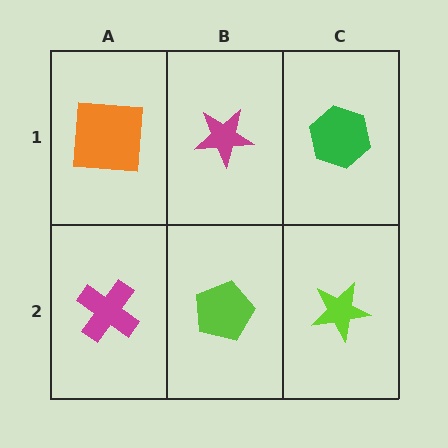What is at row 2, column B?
A lime pentagon.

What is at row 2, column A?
A magenta cross.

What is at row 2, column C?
A lime star.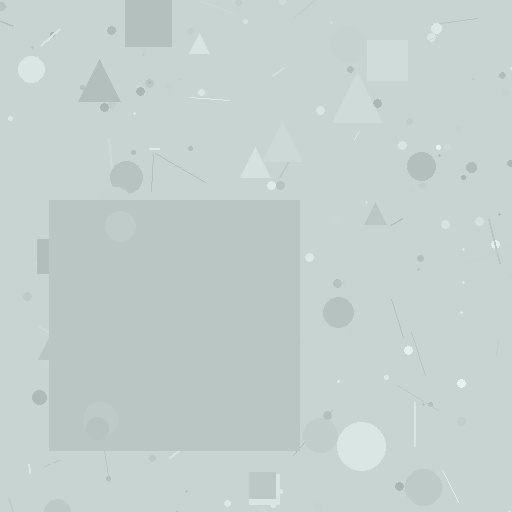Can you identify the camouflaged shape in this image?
The camouflaged shape is a square.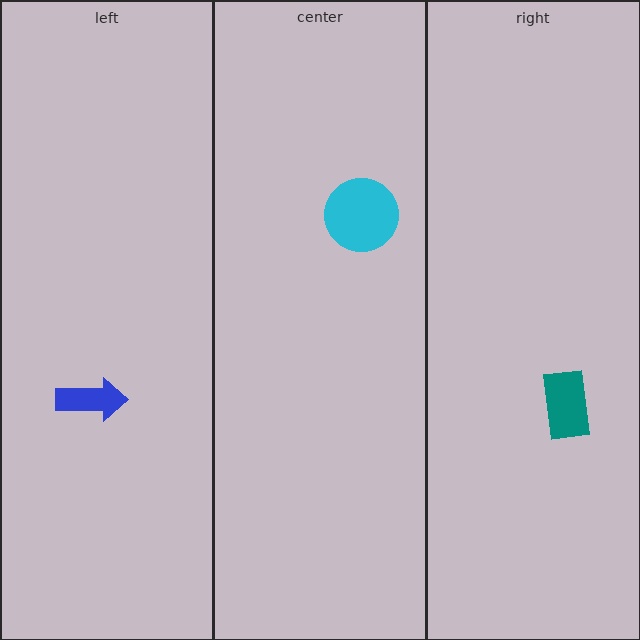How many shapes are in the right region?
1.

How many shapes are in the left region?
1.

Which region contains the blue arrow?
The left region.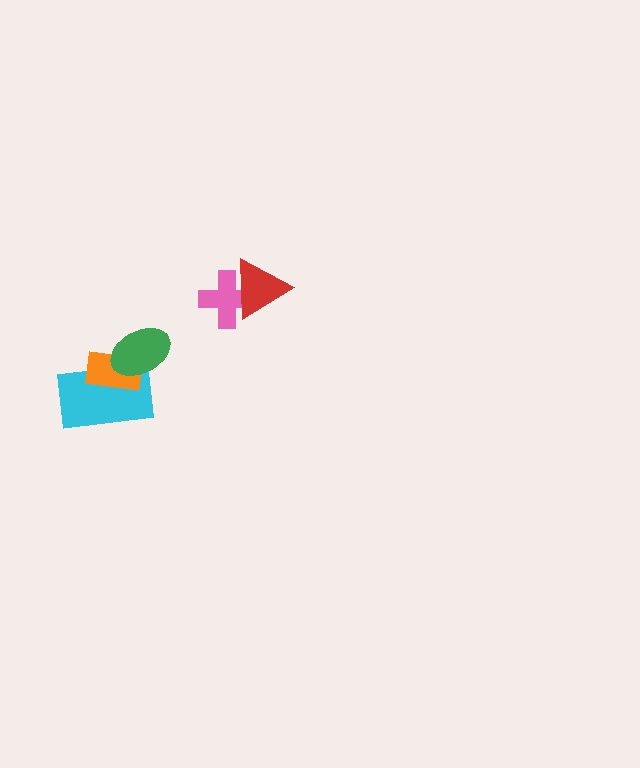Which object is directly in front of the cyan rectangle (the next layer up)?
The orange rectangle is directly in front of the cyan rectangle.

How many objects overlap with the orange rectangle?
2 objects overlap with the orange rectangle.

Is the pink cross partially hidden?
Yes, it is partially covered by another shape.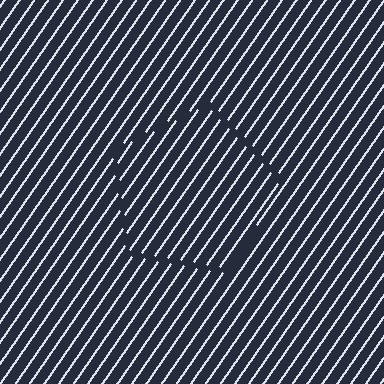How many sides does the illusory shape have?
5 sides — the line-ends trace a pentagon.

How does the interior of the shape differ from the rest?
The interior of the shape contains the same grating, shifted by half a period — the contour is defined by the phase discontinuity where line-ends from the inner and outer gratings abut.